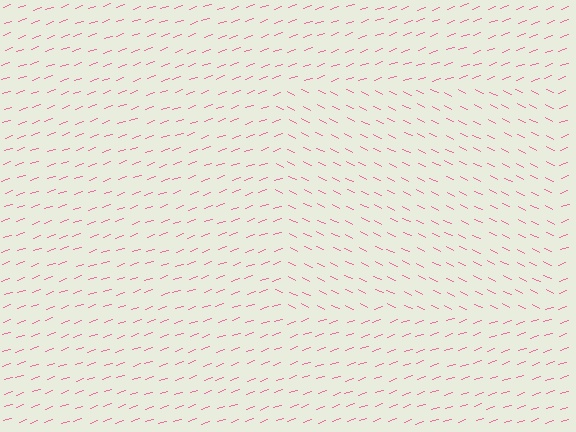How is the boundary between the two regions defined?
The boundary is defined purely by a change in line orientation (approximately 45 degrees difference). All lines are the same color and thickness.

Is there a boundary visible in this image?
Yes, there is a texture boundary formed by a change in line orientation.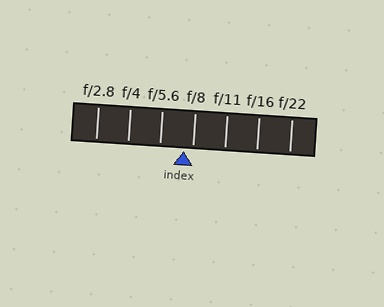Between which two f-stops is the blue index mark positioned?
The index mark is between f/5.6 and f/8.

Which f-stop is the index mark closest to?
The index mark is closest to f/8.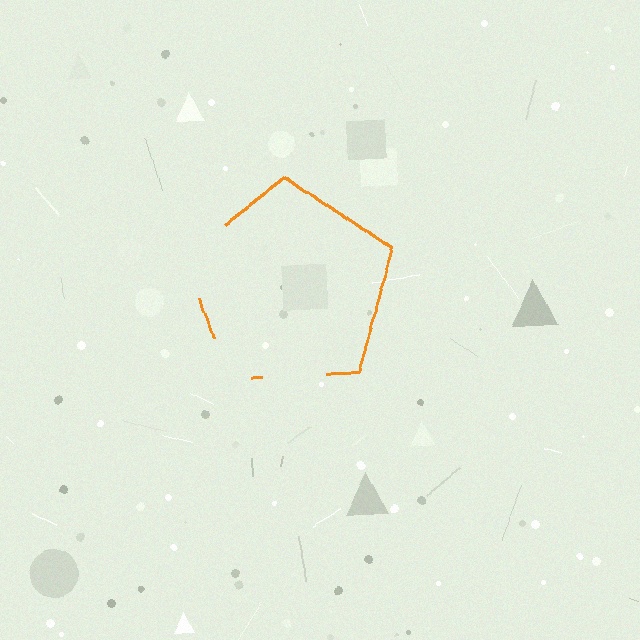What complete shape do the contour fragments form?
The contour fragments form a pentagon.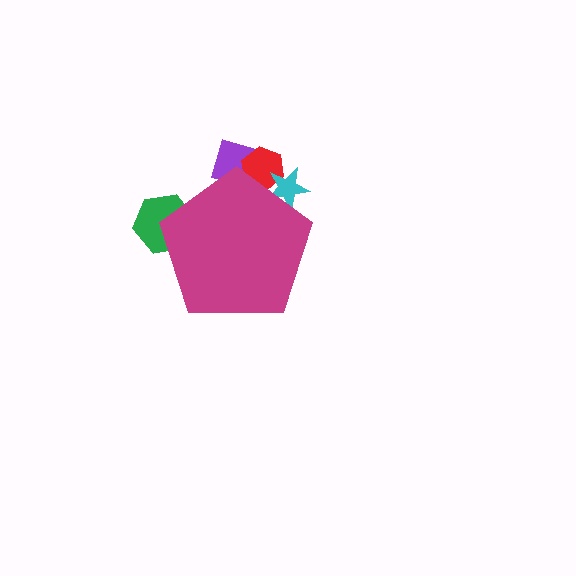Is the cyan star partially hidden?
Yes, the cyan star is partially hidden behind the magenta pentagon.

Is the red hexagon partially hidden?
Yes, the red hexagon is partially hidden behind the magenta pentagon.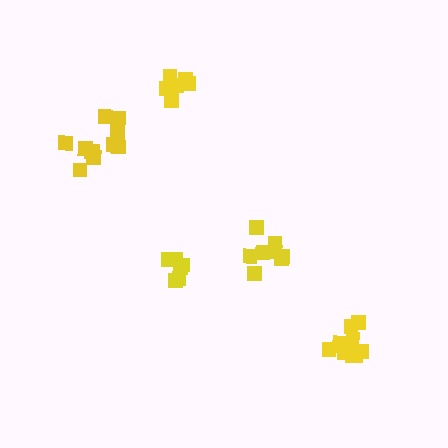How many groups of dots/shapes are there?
There are 5 groups.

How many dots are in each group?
Group 1: 6 dots, Group 2: 11 dots, Group 3: 10 dots, Group 4: 6 dots, Group 5: 8 dots (41 total).